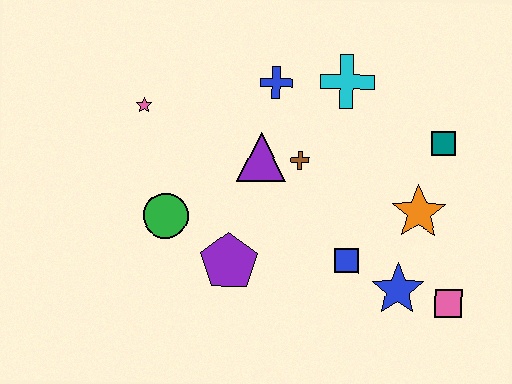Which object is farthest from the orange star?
The pink star is farthest from the orange star.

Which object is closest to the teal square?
The orange star is closest to the teal square.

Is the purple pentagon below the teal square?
Yes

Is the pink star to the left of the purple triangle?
Yes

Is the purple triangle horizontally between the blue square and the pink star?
Yes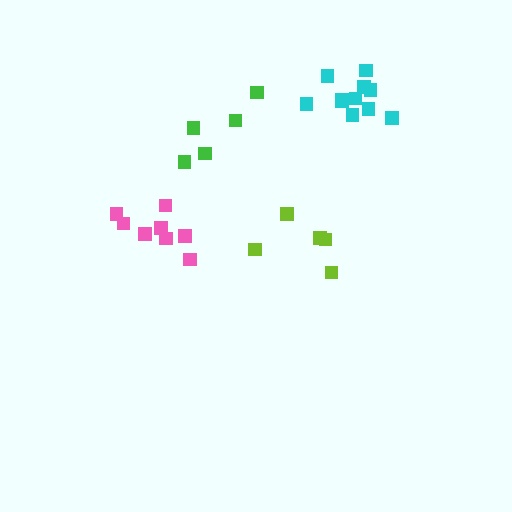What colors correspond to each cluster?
The clusters are colored: pink, cyan, lime, green.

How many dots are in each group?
Group 1: 8 dots, Group 2: 11 dots, Group 3: 5 dots, Group 4: 5 dots (29 total).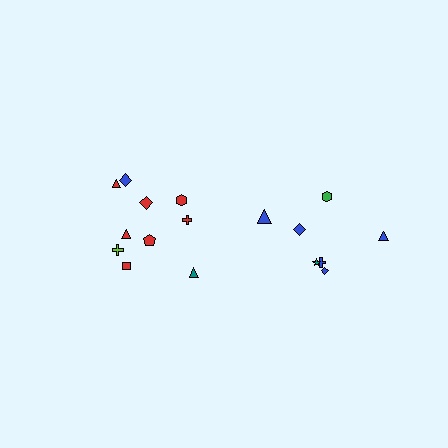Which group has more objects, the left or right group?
The left group.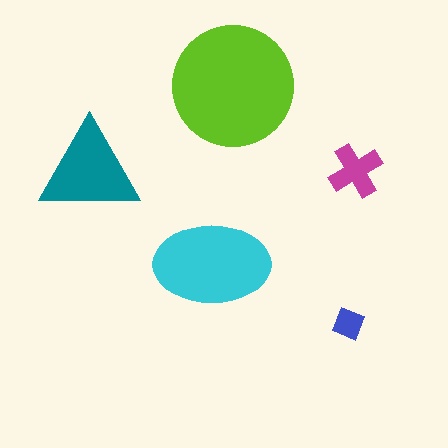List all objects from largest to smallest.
The lime circle, the cyan ellipse, the teal triangle, the magenta cross, the blue square.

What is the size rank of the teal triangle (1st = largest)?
3rd.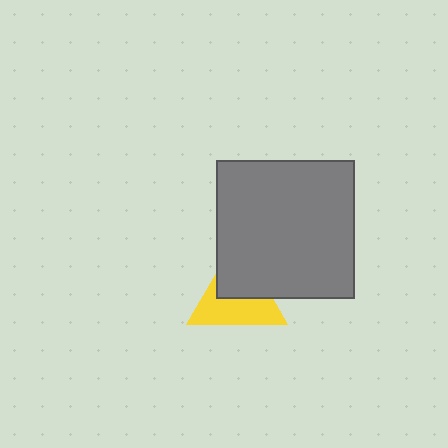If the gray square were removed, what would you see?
You would see the complete yellow triangle.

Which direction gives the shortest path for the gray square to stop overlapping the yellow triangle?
Moving toward the upper-right gives the shortest separation.